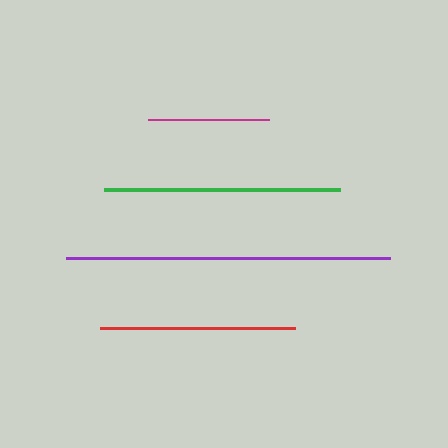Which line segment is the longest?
The purple line is the longest at approximately 324 pixels.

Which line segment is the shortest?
The magenta line is the shortest at approximately 121 pixels.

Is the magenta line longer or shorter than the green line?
The green line is longer than the magenta line.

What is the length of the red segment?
The red segment is approximately 194 pixels long.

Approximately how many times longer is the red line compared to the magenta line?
The red line is approximately 1.6 times the length of the magenta line.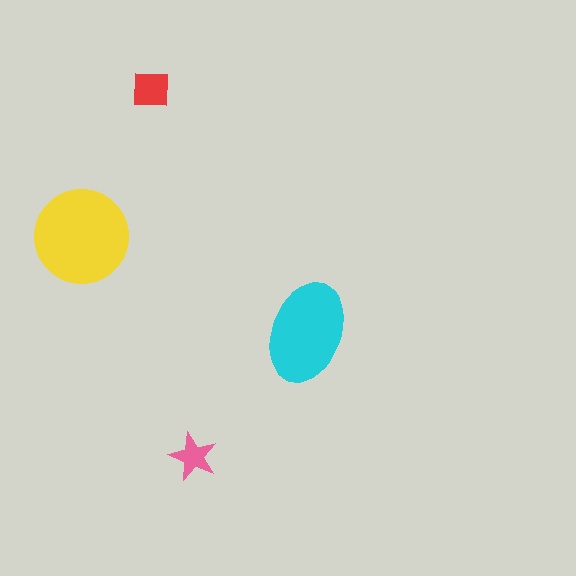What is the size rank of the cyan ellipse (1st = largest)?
2nd.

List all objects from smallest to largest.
The pink star, the red square, the cyan ellipse, the yellow circle.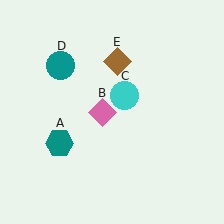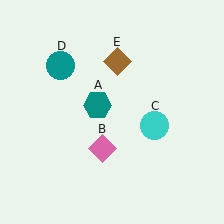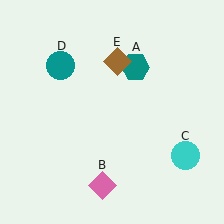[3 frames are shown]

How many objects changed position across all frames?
3 objects changed position: teal hexagon (object A), pink diamond (object B), cyan circle (object C).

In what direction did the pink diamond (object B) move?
The pink diamond (object B) moved down.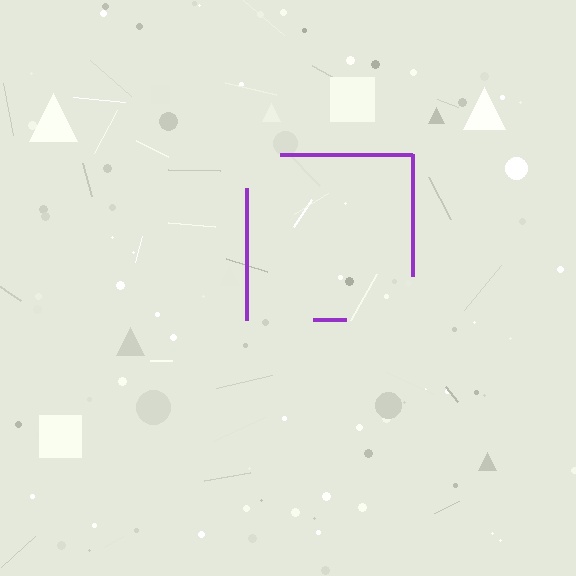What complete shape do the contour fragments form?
The contour fragments form a square.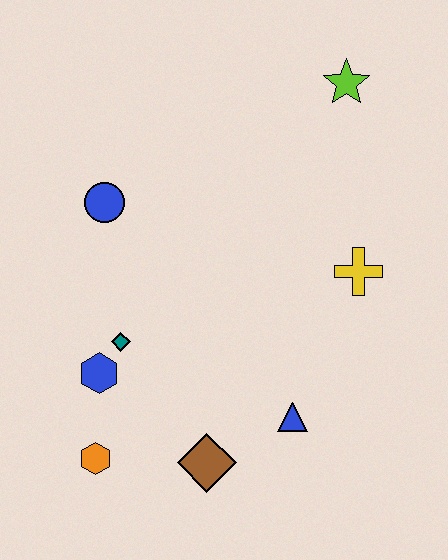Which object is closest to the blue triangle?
The brown diamond is closest to the blue triangle.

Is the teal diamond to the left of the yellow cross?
Yes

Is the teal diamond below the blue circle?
Yes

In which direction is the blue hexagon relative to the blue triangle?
The blue hexagon is to the left of the blue triangle.